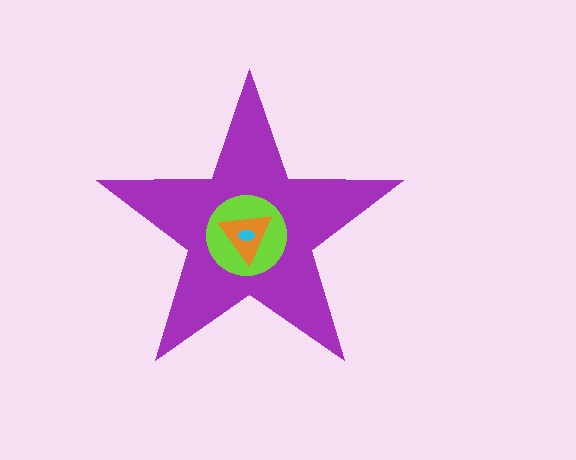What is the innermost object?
The cyan ellipse.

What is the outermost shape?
The purple star.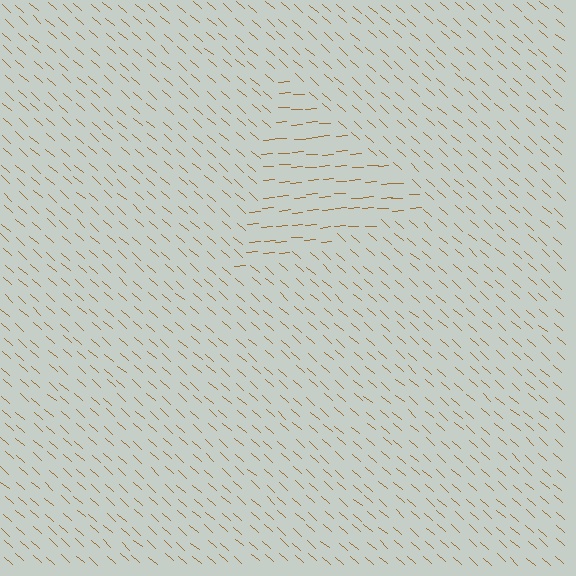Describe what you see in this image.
The image is filled with small brown line segments. A triangle region in the image has lines oriented differently from the surrounding lines, creating a visible texture boundary.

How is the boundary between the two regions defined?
The boundary is defined purely by a change in line orientation (approximately 45 degrees difference). All lines are the same color and thickness.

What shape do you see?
I see a triangle.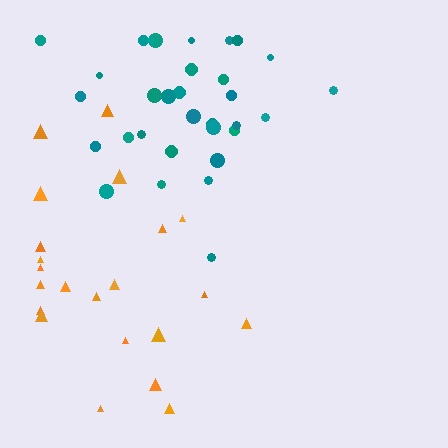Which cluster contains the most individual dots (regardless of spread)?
Teal (32).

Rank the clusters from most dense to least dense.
teal, orange.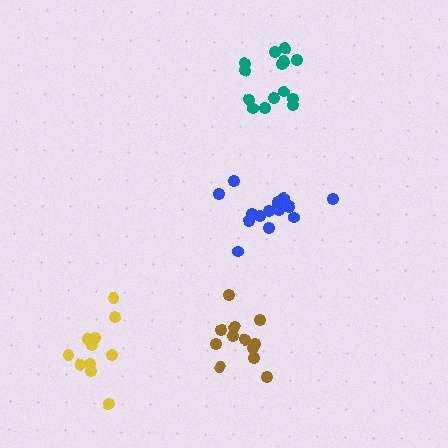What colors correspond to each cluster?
The clusters are colored: teal, brown, yellow, blue.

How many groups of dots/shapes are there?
There are 4 groups.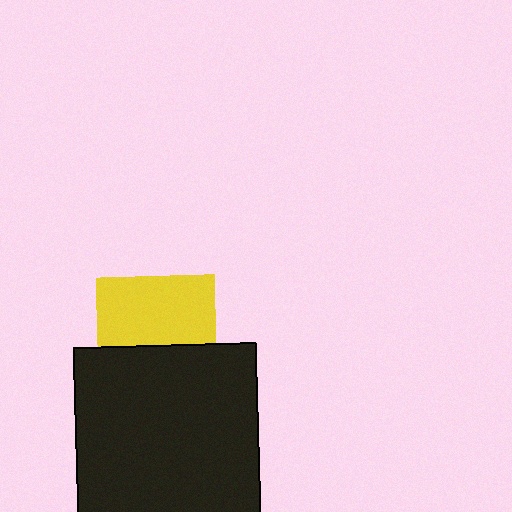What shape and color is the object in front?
The object in front is a black square.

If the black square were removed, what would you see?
You would see the complete yellow square.